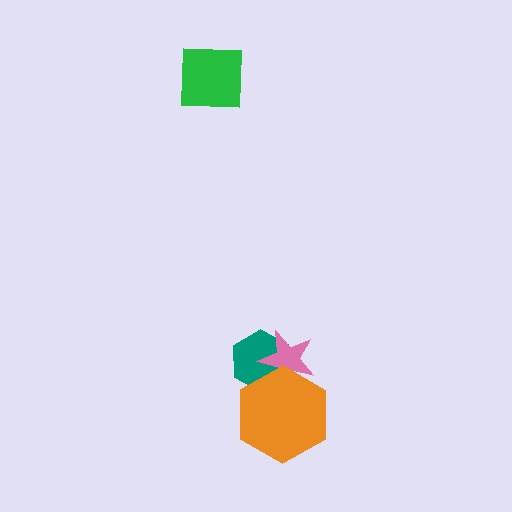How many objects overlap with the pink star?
2 objects overlap with the pink star.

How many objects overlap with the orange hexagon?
2 objects overlap with the orange hexagon.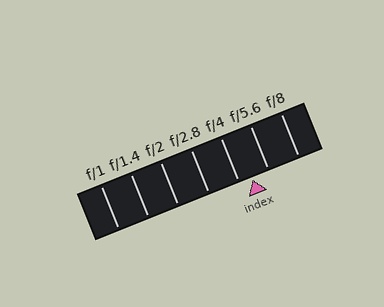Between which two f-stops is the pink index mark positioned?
The index mark is between f/4 and f/5.6.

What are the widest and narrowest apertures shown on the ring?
The widest aperture shown is f/1 and the narrowest is f/8.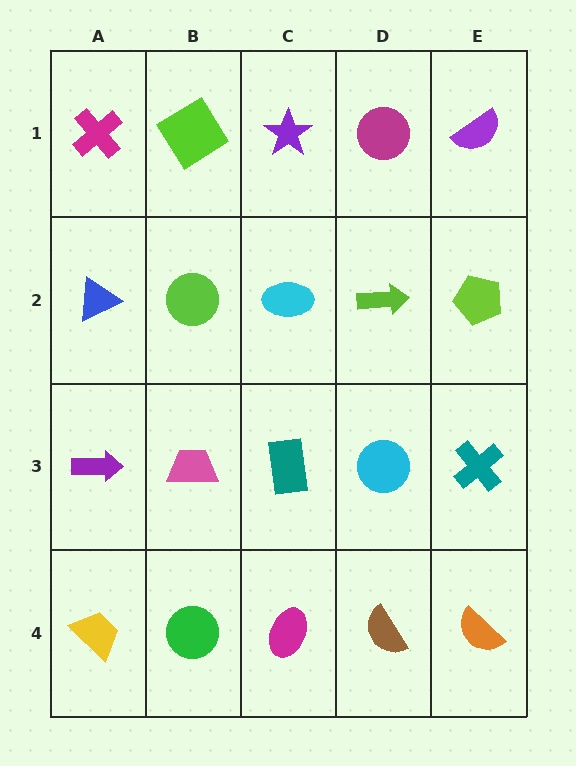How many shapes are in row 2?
5 shapes.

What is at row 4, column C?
A magenta ellipse.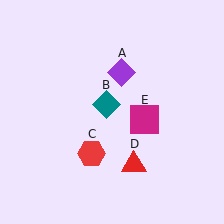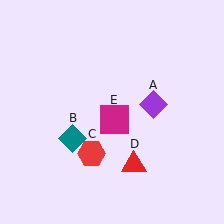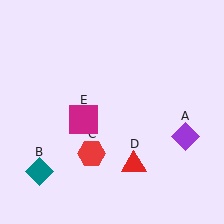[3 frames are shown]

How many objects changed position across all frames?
3 objects changed position: purple diamond (object A), teal diamond (object B), magenta square (object E).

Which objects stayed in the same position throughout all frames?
Red hexagon (object C) and red triangle (object D) remained stationary.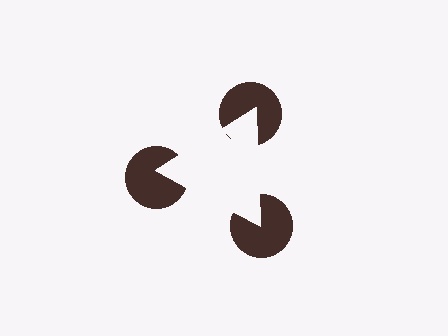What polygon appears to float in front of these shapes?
An illusory triangle — its edges are inferred from the aligned wedge cuts in the pac-man discs, not physically drawn.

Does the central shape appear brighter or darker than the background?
It typically appears slightly brighter than the background, even though no actual brightness change is drawn.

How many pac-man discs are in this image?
There are 3 — one at each vertex of the illusory triangle.